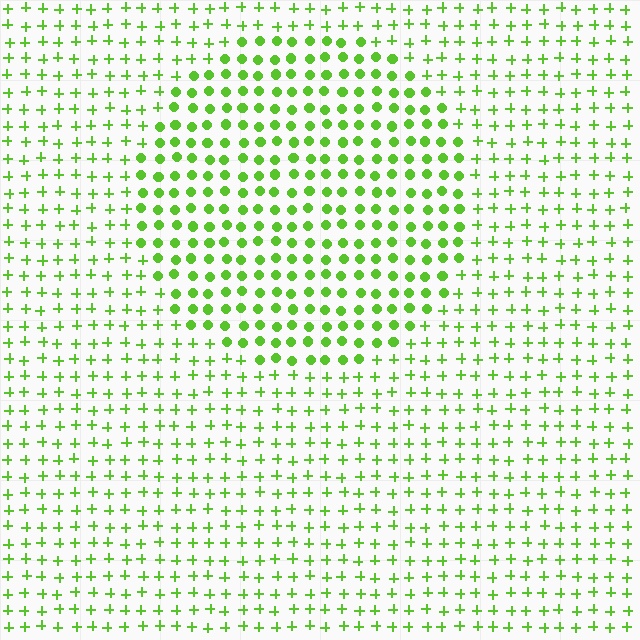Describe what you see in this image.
The image is filled with small lime elements arranged in a uniform grid. A circle-shaped region contains circles, while the surrounding area contains plus signs. The boundary is defined purely by the change in element shape.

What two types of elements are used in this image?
The image uses circles inside the circle region and plus signs outside it.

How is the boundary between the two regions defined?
The boundary is defined by a change in element shape: circles inside vs. plus signs outside. All elements share the same color and spacing.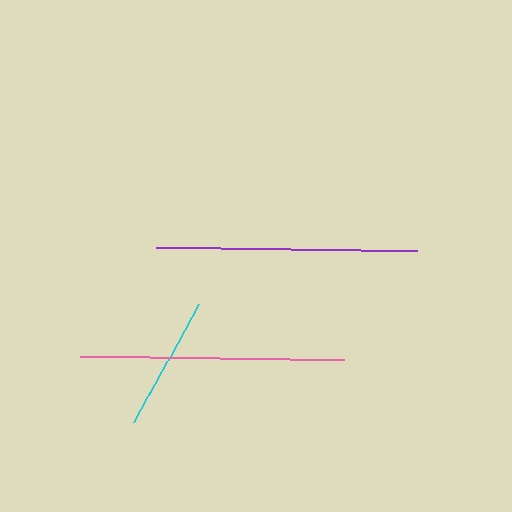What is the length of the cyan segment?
The cyan segment is approximately 135 pixels long.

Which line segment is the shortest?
The cyan line is the shortest at approximately 135 pixels.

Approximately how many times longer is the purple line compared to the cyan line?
The purple line is approximately 1.9 times the length of the cyan line.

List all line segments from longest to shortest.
From longest to shortest: pink, purple, cyan.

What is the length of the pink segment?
The pink segment is approximately 264 pixels long.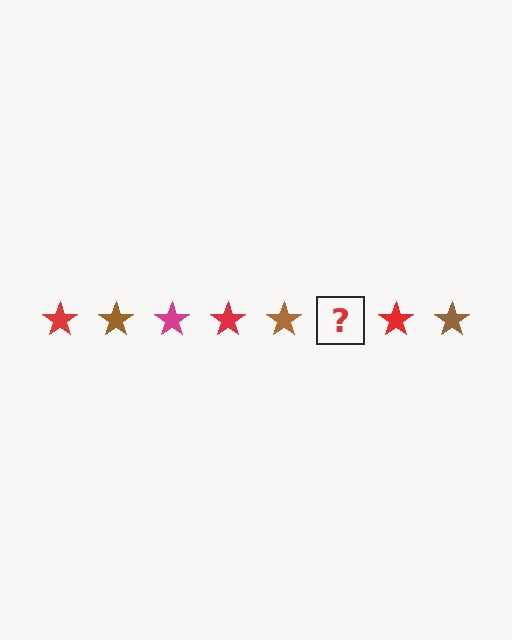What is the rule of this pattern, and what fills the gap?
The rule is that the pattern cycles through red, brown, magenta stars. The gap should be filled with a magenta star.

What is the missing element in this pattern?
The missing element is a magenta star.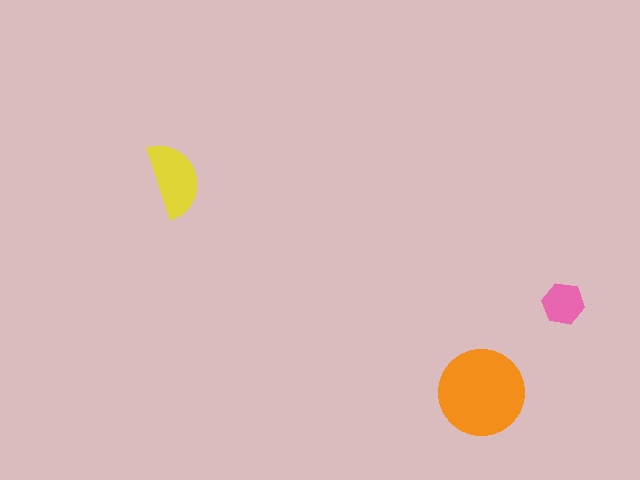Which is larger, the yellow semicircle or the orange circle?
The orange circle.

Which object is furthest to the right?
The pink hexagon is rightmost.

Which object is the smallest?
The pink hexagon.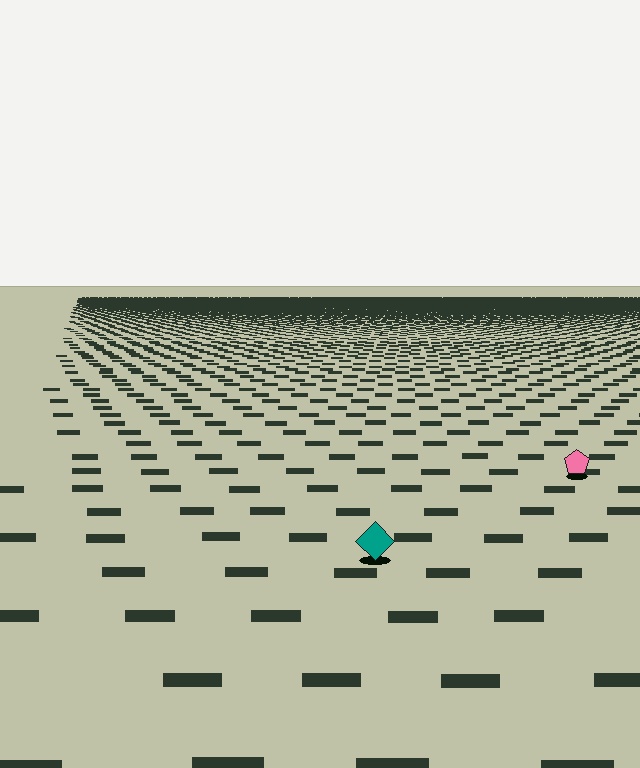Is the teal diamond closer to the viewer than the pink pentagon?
Yes. The teal diamond is closer — you can tell from the texture gradient: the ground texture is coarser near it.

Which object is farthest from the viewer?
The pink pentagon is farthest from the viewer. It appears smaller and the ground texture around it is denser.